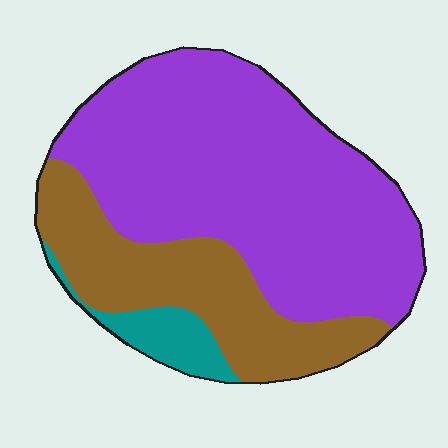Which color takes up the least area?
Teal, at roughly 5%.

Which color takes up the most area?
Purple, at roughly 65%.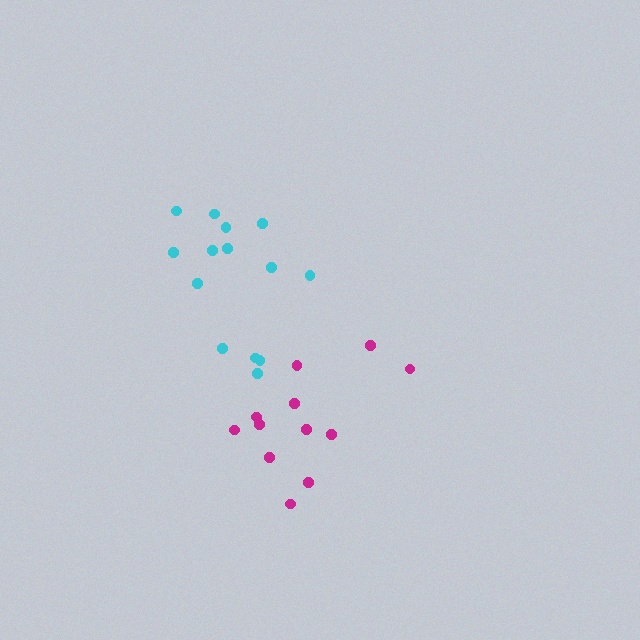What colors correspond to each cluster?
The clusters are colored: cyan, magenta.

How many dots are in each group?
Group 1: 14 dots, Group 2: 12 dots (26 total).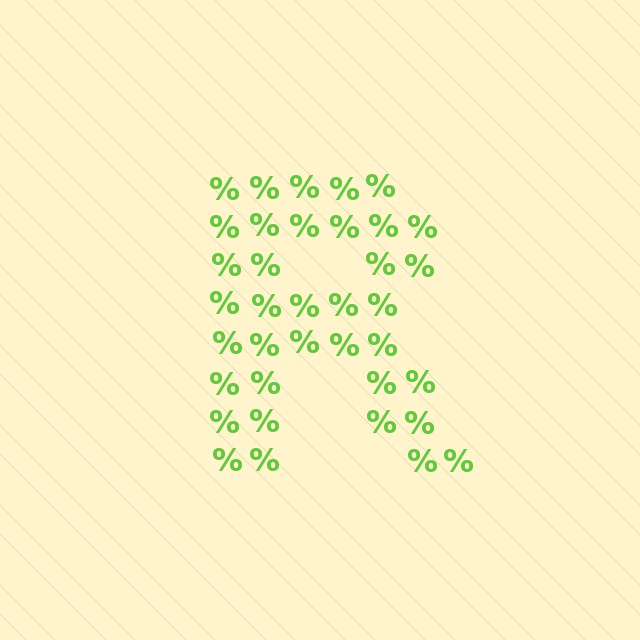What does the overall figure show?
The overall figure shows the letter R.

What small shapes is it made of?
It is made of small percent signs.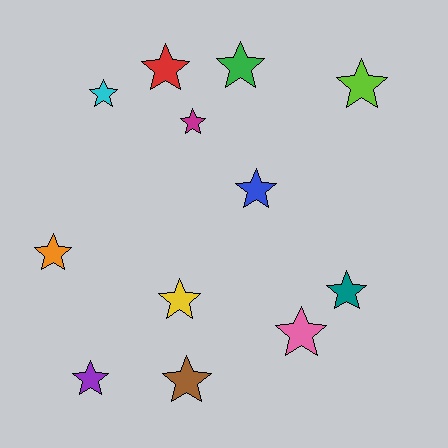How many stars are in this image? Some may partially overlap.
There are 12 stars.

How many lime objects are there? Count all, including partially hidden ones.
There is 1 lime object.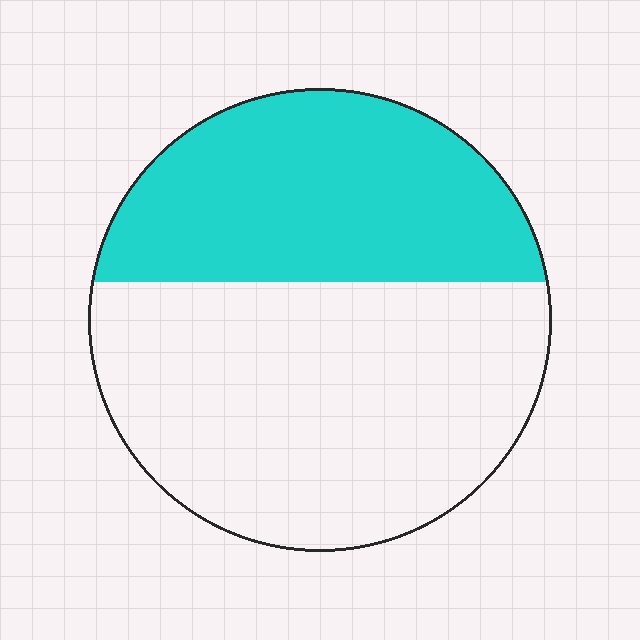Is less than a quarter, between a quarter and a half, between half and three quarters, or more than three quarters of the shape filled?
Between a quarter and a half.